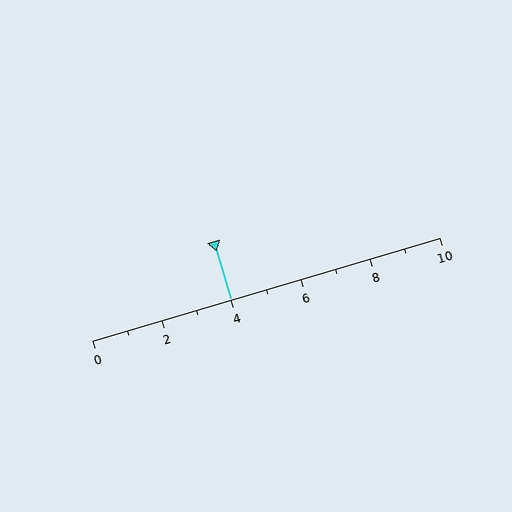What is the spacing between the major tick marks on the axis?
The major ticks are spaced 2 apart.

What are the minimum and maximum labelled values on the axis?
The axis runs from 0 to 10.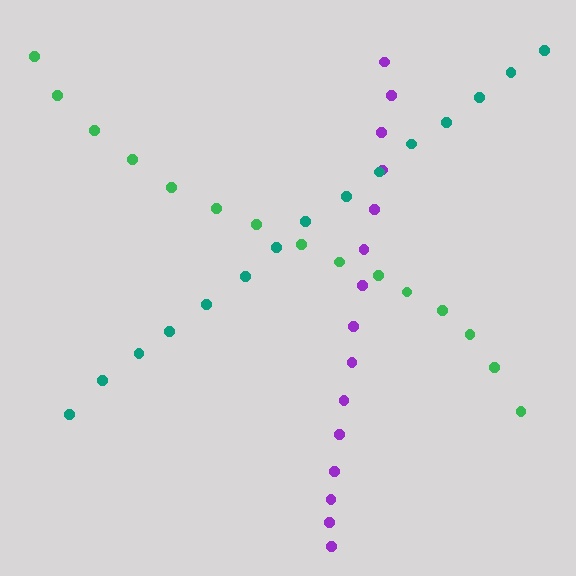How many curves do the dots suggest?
There are 3 distinct paths.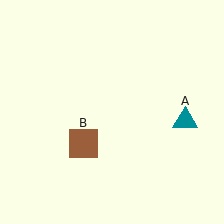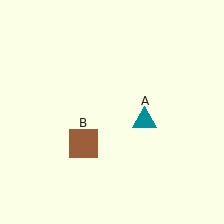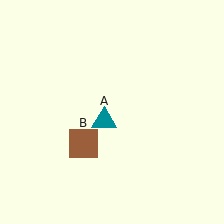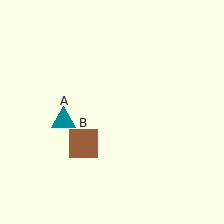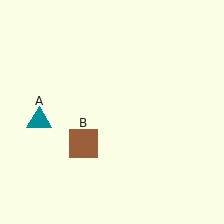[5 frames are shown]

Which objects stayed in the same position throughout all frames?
Brown square (object B) remained stationary.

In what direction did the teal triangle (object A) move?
The teal triangle (object A) moved left.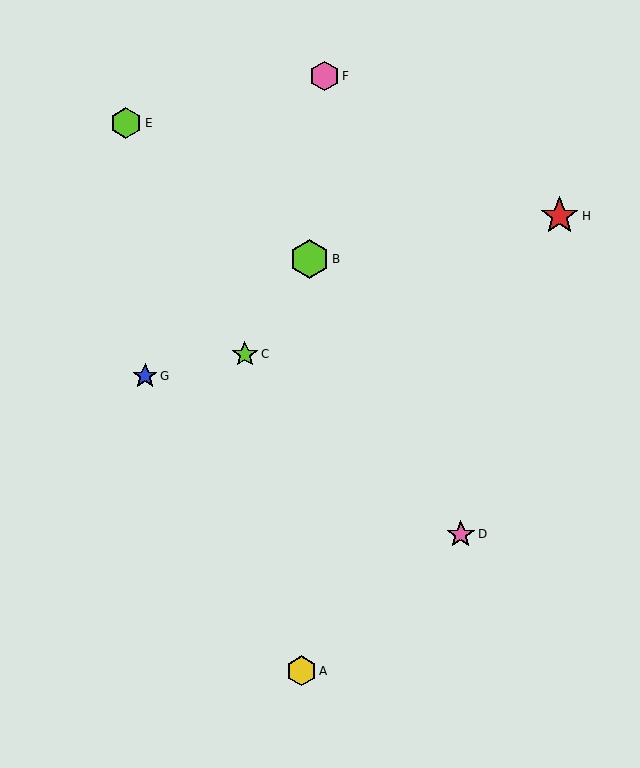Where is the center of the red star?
The center of the red star is at (560, 216).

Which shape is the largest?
The lime hexagon (labeled B) is the largest.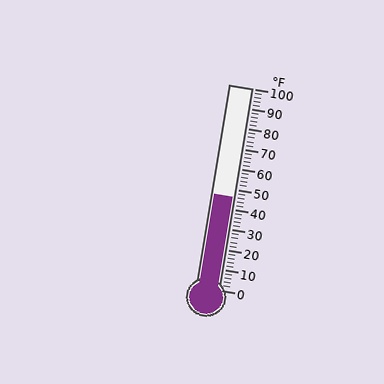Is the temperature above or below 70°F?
The temperature is below 70°F.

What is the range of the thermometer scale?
The thermometer scale ranges from 0°F to 100°F.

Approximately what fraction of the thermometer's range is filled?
The thermometer is filled to approximately 45% of its range.